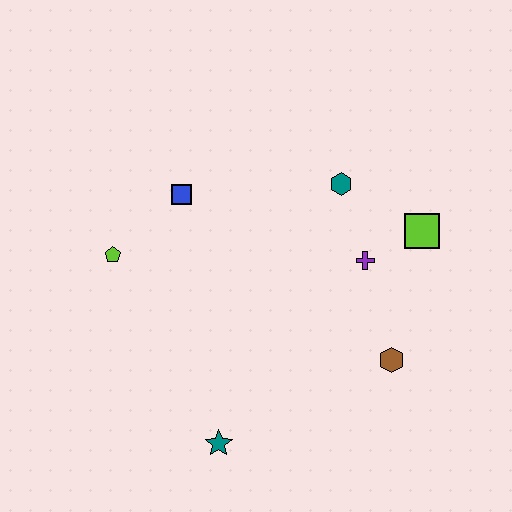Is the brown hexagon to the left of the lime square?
Yes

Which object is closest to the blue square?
The lime pentagon is closest to the blue square.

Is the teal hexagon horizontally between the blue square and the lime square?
Yes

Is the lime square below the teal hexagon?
Yes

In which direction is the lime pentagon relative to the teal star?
The lime pentagon is above the teal star.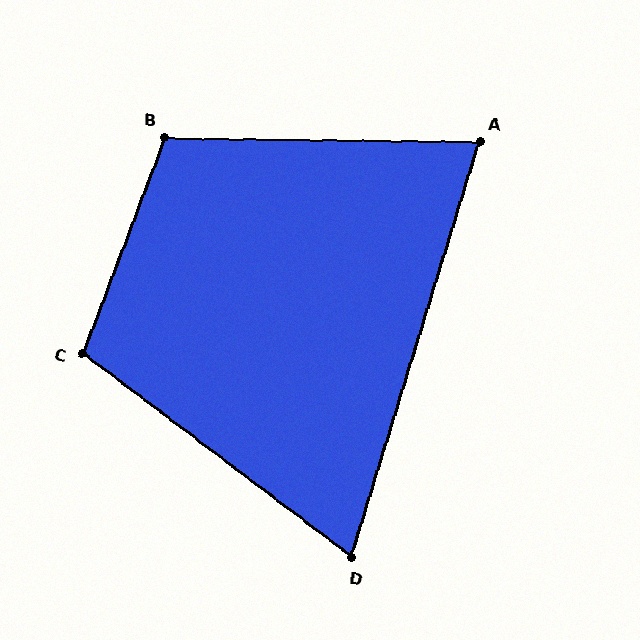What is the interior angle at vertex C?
Approximately 106 degrees (obtuse).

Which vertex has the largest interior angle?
B, at approximately 110 degrees.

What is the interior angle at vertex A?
Approximately 74 degrees (acute).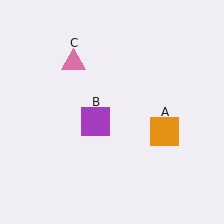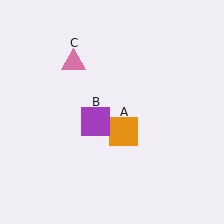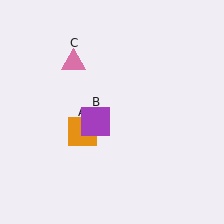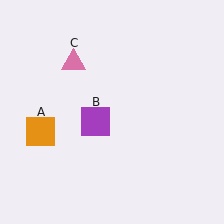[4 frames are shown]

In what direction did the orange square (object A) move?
The orange square (object A) moved left.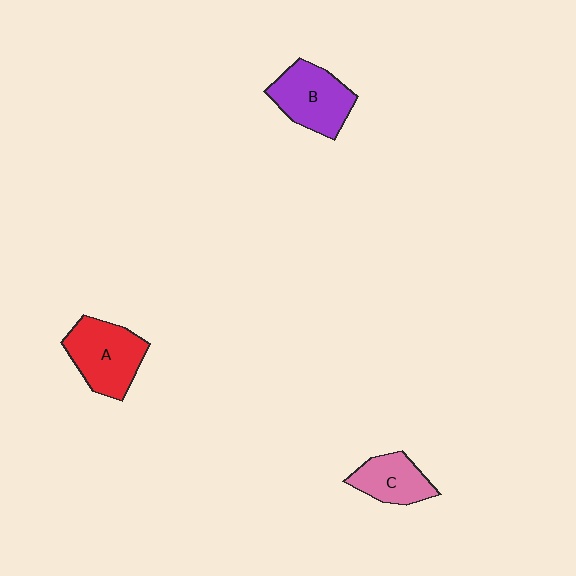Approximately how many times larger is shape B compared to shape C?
Approximately 1.4 times.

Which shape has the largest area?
Shape A (red).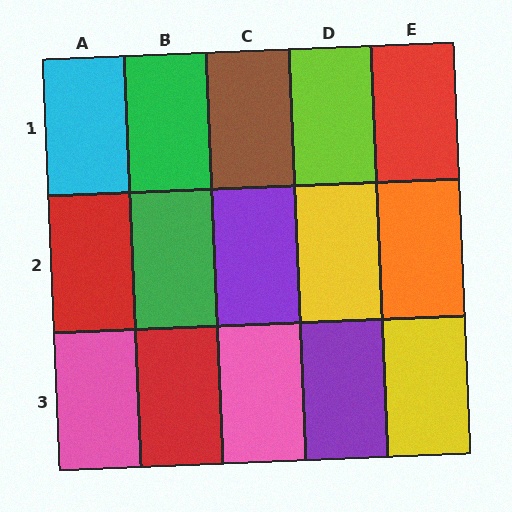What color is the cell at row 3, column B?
Red.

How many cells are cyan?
1 cell is cyan.